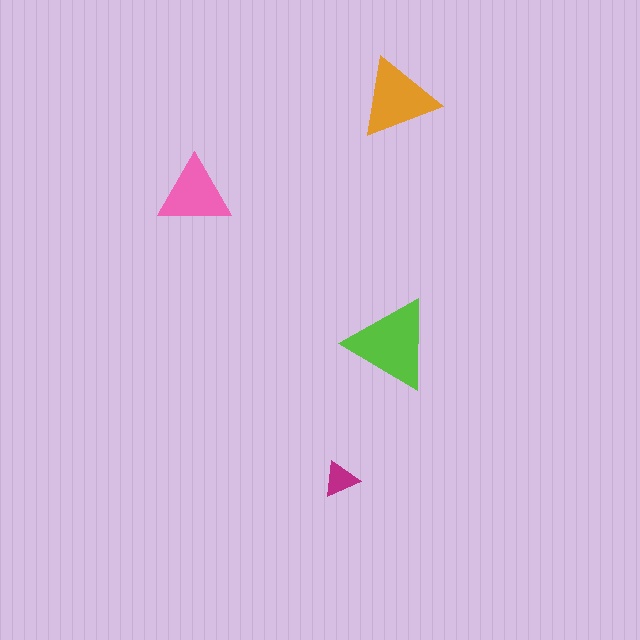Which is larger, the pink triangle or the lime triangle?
The lime one.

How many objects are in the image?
There are 4 objects in the image.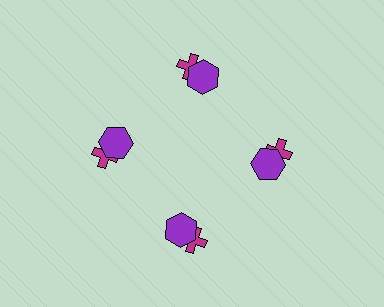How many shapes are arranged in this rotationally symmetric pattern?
There are 8 shapes, arranged in 4 groups of 2.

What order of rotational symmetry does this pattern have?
This pattern has 4-fold rotational symmetry.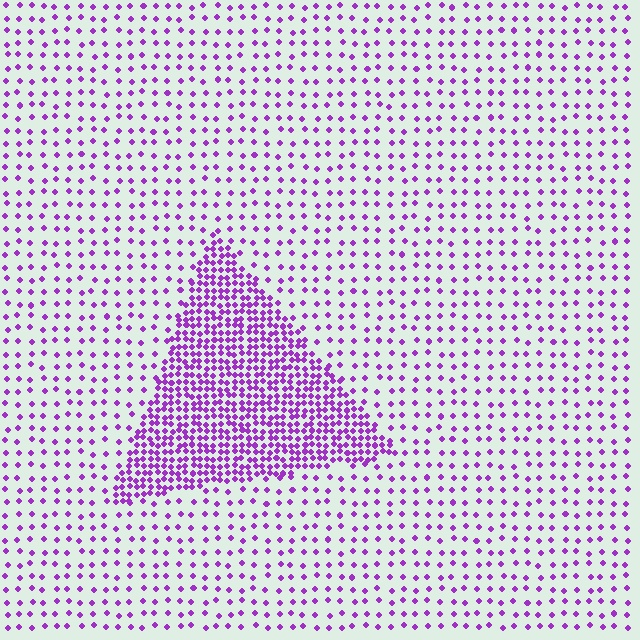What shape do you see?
I see a triangle.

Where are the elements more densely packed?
The elements are more densely packed inside the triangle boundary.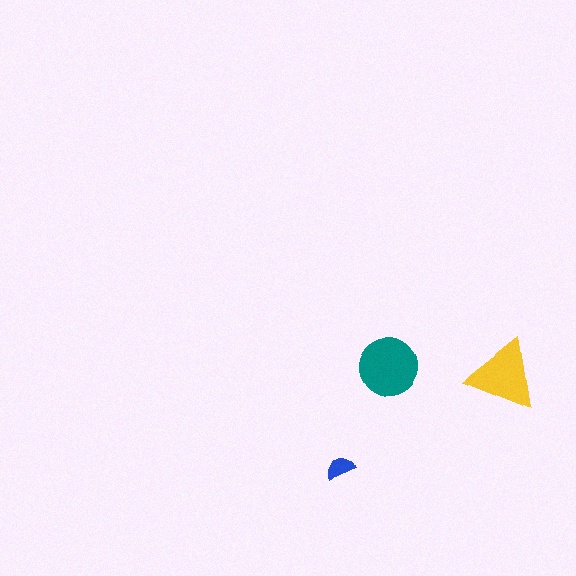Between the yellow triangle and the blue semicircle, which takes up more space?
The yellow triangle.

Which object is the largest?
The teal circle.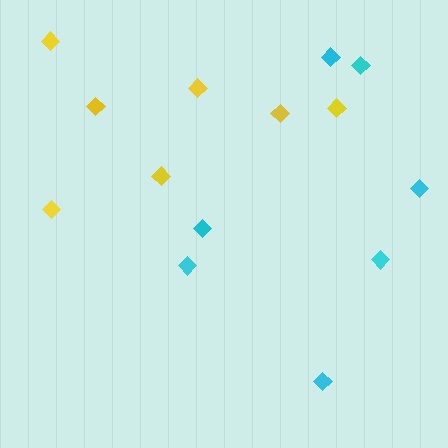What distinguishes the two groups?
There are 2 groups: one group of cyan diamonds (7) and one group of yellow diamonds (7).